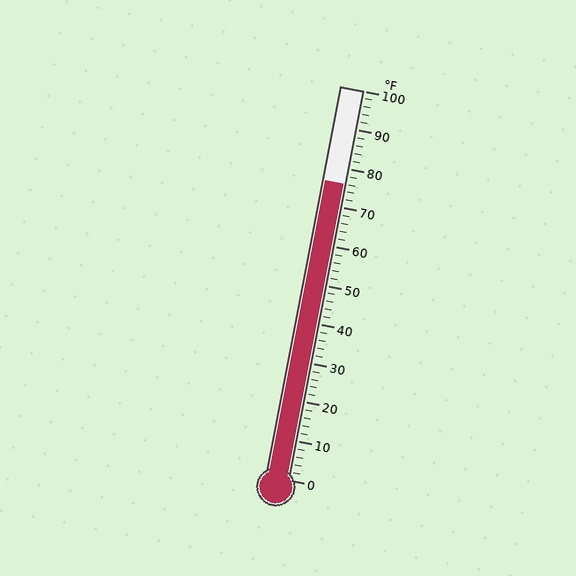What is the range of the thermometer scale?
The thermometer scale ranges from 0°F to 100°F.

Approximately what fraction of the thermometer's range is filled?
The thermometer is filled to approximately 75% of its range.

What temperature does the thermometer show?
The thermometer shows approximately 76°F.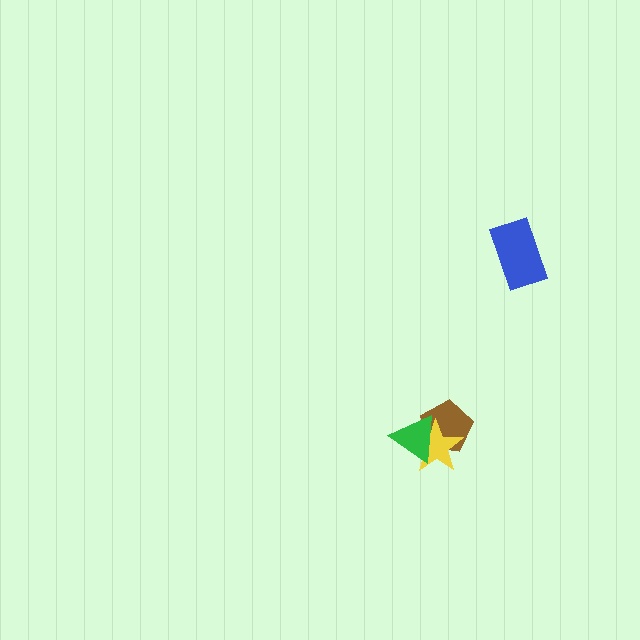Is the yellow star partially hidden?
Yes, it is partially covered by another shape.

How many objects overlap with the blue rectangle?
0 objects overlap with the blue rectangle.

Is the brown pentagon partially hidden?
Yes, it is partially covered by another shape.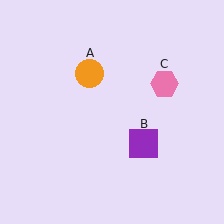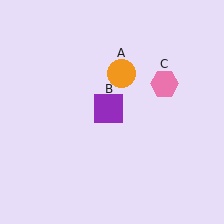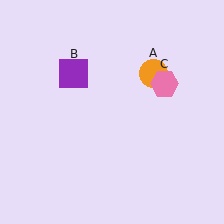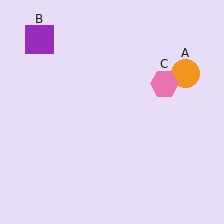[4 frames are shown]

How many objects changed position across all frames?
2 objects changed position: orange circle (object A), purple square (object B).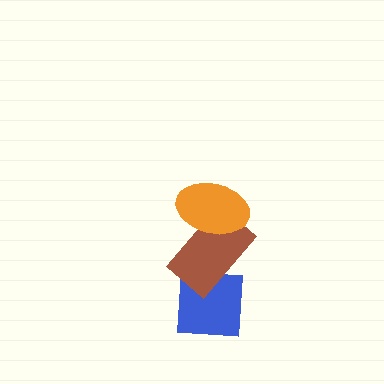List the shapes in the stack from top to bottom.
From top to bottom: the orange ellipse, the brown rectangle, the blue square.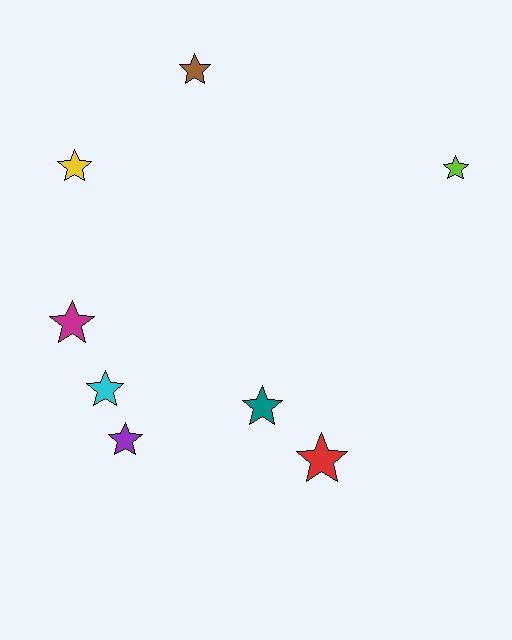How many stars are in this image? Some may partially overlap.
There are 8 stars.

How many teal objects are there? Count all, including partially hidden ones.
There is 1 teal object.